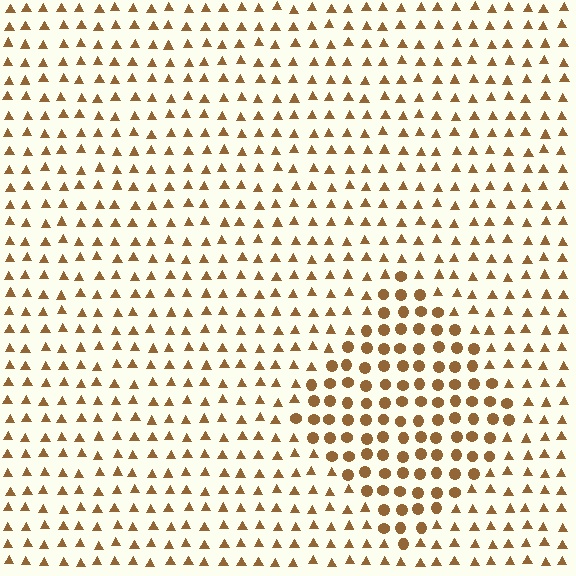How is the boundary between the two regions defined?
The boundary is defined by a change in element shape: circles inside vs. triangles outside. All elements share the same color and spacing.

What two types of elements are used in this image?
The image uses circles inside the diamond region and triangles outside it.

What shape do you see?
I see a diamond.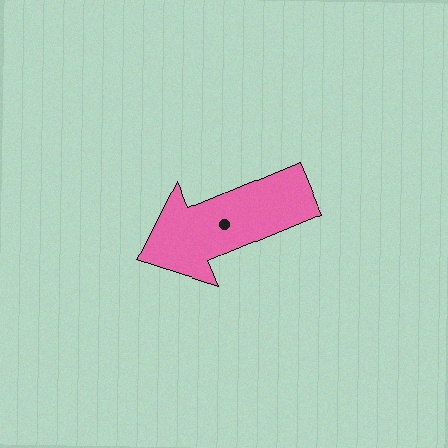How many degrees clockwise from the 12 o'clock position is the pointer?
Approximately 247 degrees.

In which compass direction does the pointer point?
Southwest.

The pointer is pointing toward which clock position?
Roughly 8 o'clock.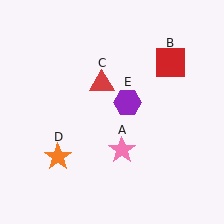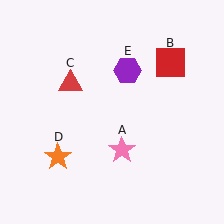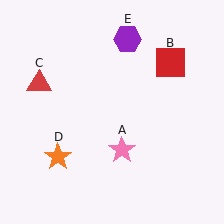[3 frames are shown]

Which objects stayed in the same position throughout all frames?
Pink star (object A) and red square (object B) and orange star (object D) remained stationary.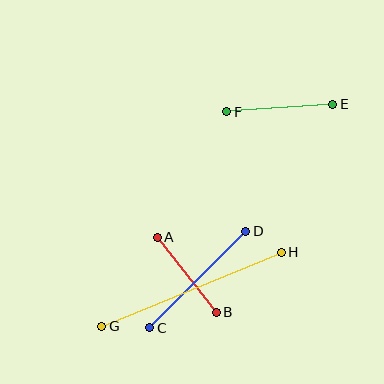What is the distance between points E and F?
The distance is approximately 106 pixels.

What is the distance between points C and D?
The distance is approximately 136 pixels.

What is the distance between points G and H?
The distance is approximately 194 pixels.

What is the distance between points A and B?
The distance is approximately 95 pixels.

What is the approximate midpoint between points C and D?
The midpoint is at approximately (198, 279) pixels.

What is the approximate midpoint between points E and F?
The midpoint is at approximately (280, 108) pixels.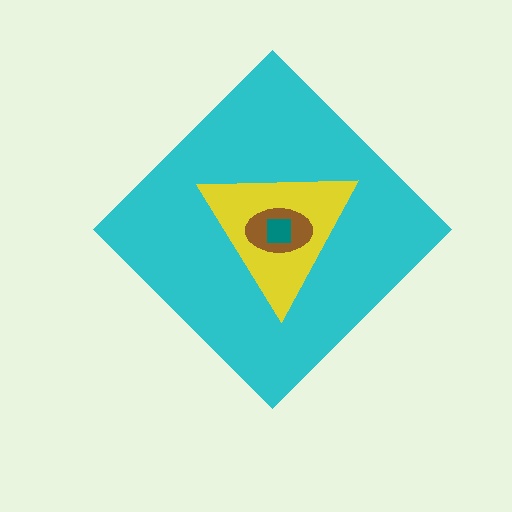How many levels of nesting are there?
4.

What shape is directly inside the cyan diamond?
The yellow triangle.